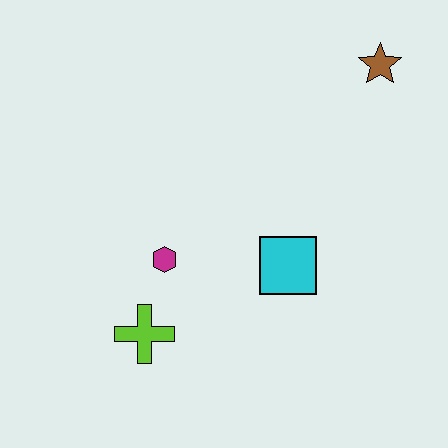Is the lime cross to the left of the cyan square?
Yes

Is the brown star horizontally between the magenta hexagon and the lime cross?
No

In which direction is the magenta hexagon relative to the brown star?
The magenta hexagon is to the left of the brown star.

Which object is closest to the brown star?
The cyan square is closest to the brown star.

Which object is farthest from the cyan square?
The brown star is farthest from the cyan square.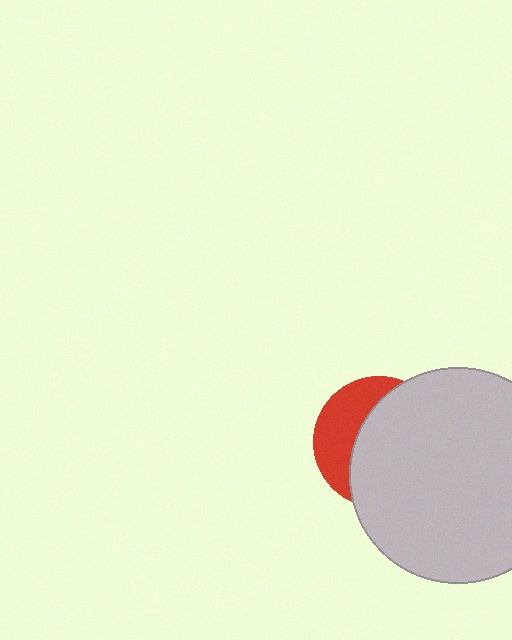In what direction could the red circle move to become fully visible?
The red circle could move left. That would shift it out from behind the light gray circle entirely.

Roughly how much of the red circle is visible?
A small part of it is visible (roughly 35%).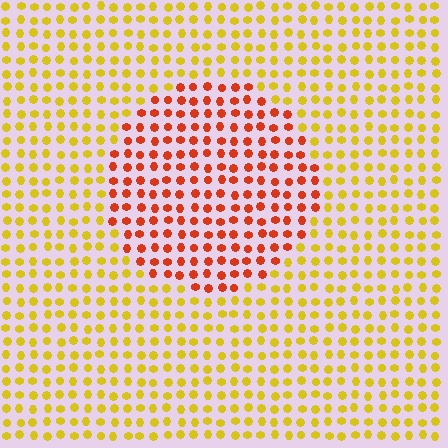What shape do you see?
I see a circle.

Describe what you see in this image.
The image is filled with small yellow elements in a uniform arrangement. A circle-shaped region is visible where the elements are tinted to a slightly different hue, forming a subtle color boundary.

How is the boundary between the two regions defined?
The boundary is defined purely by a slight shift in hue (about 45 degrees). Spacing, size, and orientation are identical on both sides.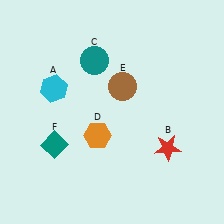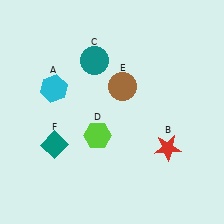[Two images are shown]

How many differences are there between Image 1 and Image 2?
There is 1 difference between the two images.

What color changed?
The hexagon (D) changed from orange in Image 1 to lime in Image 2.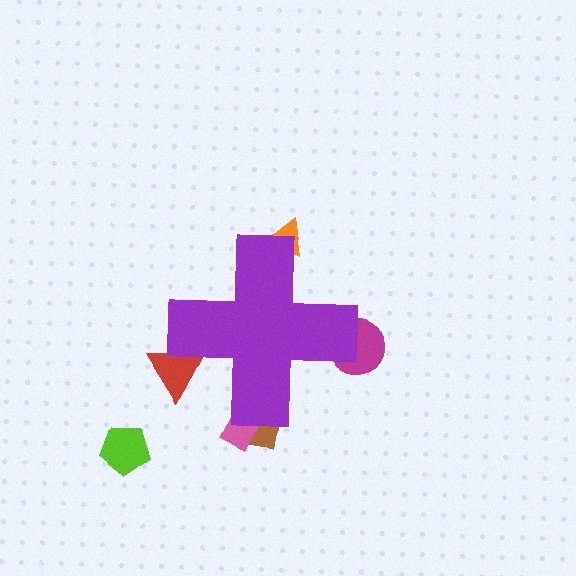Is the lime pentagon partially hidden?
No, the lime pentagon is fully visible.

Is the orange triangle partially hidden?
Yes, the orange triangle is partially hidden behind the purple cross.